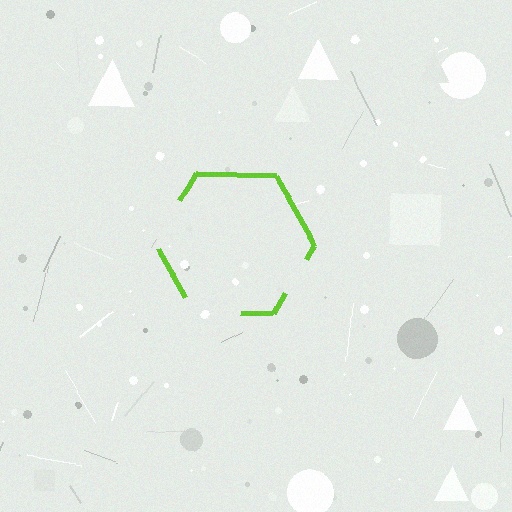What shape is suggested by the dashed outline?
The dashed outline suggests a hexagon.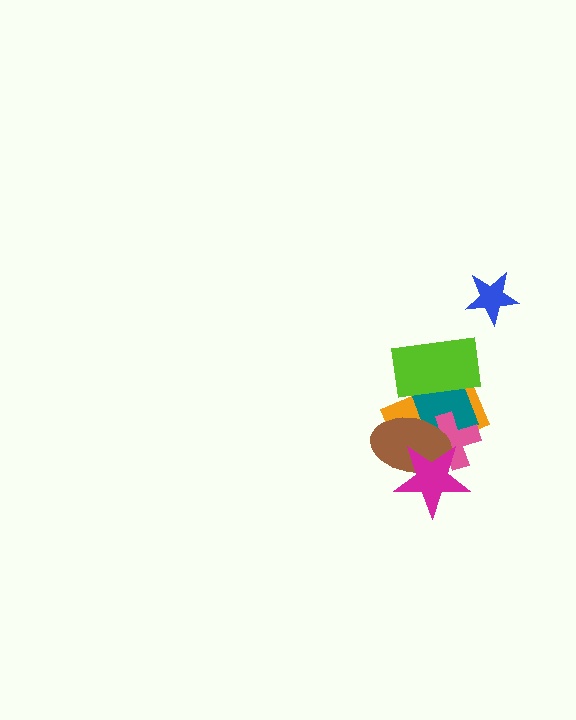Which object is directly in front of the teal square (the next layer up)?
The pink cross is directly in front of the teal square.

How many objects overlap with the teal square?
4 objects overlap with the teal square.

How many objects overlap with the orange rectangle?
5 objects overlap with the orange rectangle.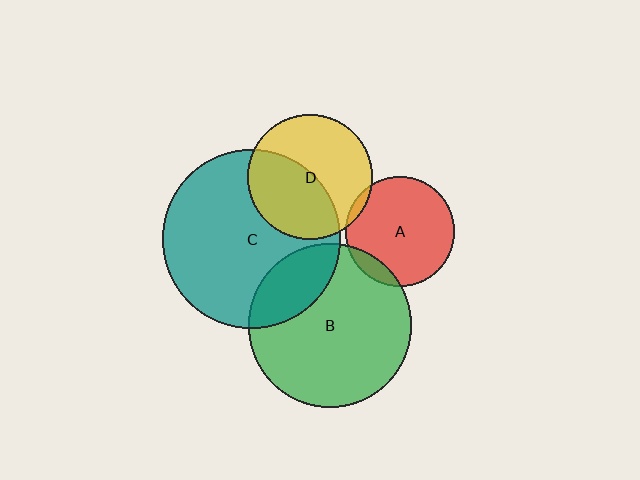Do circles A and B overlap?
Yes.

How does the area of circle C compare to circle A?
Approximately 2.7 times.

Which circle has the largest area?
Circle C (teal).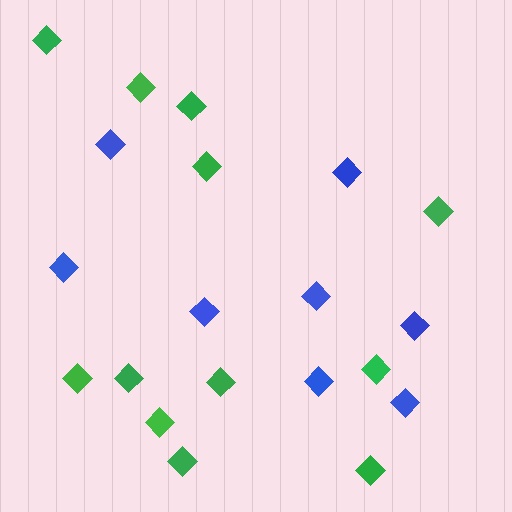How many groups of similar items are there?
There are 2 groups: one group of green diamonds (12) and one group of blue diamonds (8).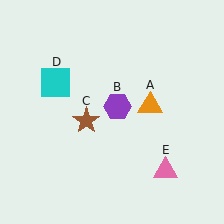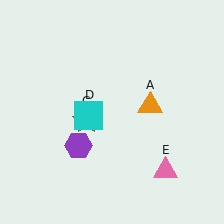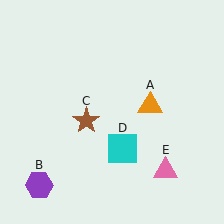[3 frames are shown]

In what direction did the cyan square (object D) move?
The cyan square (object D) moved down and to the right.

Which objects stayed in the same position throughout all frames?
Orange triangle (object A) and brown star (object C) and pink triangle (object E) remained stationary.